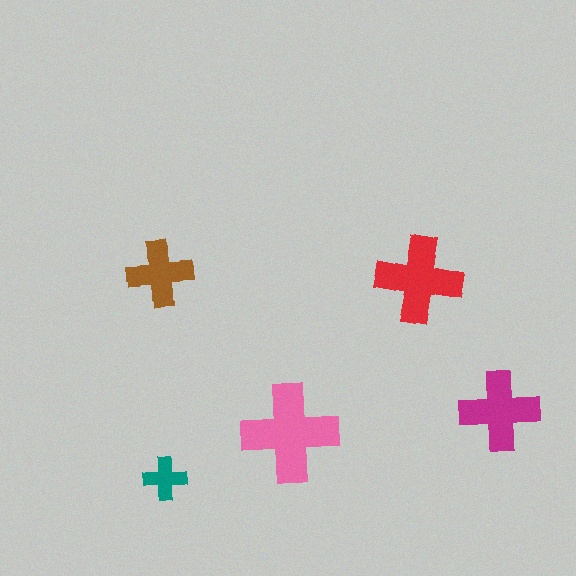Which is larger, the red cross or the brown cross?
The red one.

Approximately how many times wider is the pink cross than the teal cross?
About 2 times wider.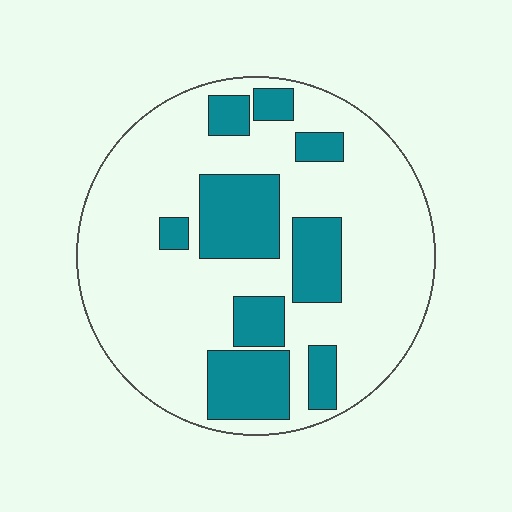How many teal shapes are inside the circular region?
9.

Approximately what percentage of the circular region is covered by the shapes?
Approximately 25%.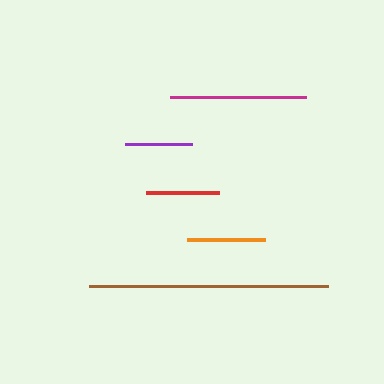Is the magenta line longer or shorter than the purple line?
The magenta line is longer than the purple line.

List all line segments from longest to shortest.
From longest to shortest: brown, magenta, orange, red, purple.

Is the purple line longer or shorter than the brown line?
The brown line is longer than the purple line.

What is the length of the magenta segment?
The magenta segment is approximately 136 pixels long.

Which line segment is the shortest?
The purple line is the shortest at approximately 66 pixels.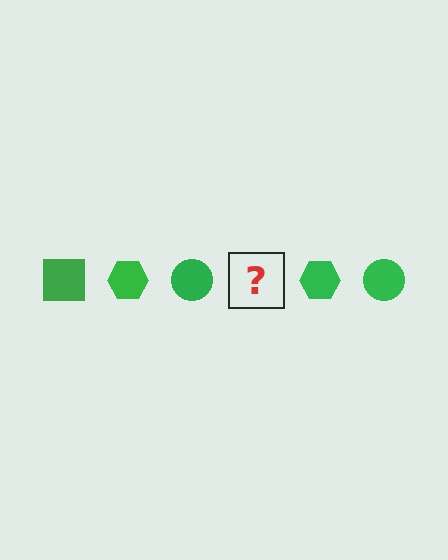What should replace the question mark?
The question mark should be replaced with a green square.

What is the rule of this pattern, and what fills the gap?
The rule is that the pattern cycles through square, hexagon, circle shapes in green. The gap should be filled with a green square.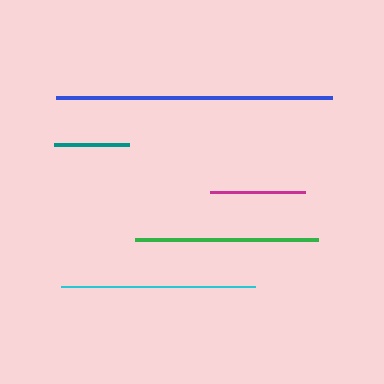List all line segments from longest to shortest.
From longest to shortest: blue, cyan, green, magenta, teal.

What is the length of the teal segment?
The teal segment is approximately 75 pixels long.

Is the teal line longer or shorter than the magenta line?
The magenta line is longer than the teal line.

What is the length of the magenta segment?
The magenta segment is approximately 95 pixels long.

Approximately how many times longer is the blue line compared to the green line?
The blue line is approximately 1.5 times the length of the green line.